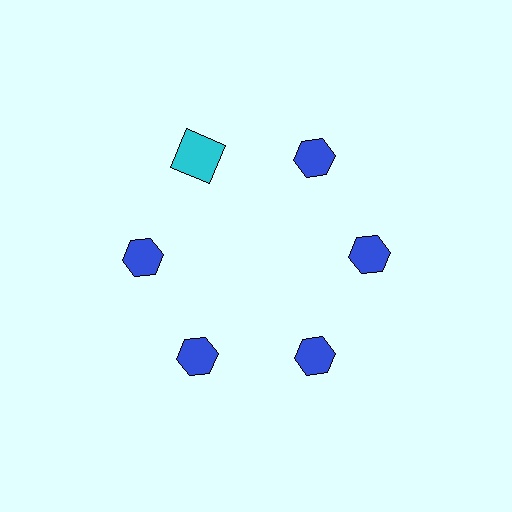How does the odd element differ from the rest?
It differs in both color (cyan instead of blue) and shape (square instead of hexagon).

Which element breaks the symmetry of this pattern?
The cyan square at roughly the 11 o'clock position breaks the symmetry. All other shapes are blue hexagons.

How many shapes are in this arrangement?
There are 6 shapes arranged in a ring pattern.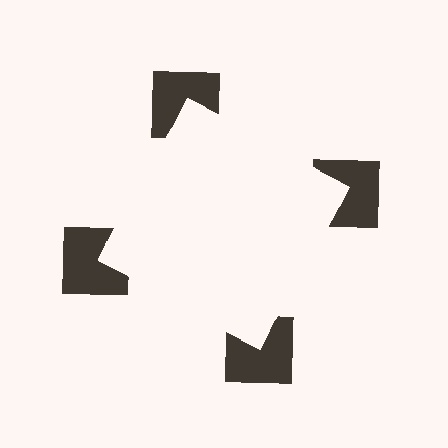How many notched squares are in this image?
There are 4 — one at each vertex of the illusory square.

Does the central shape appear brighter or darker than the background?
It typically appears slightly brighter than the background, even though no actual brightness change is drawn.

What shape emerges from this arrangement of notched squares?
An illusory square — its edges are inferred from the aligned wedge cuts in the notched squares, not physically drawn.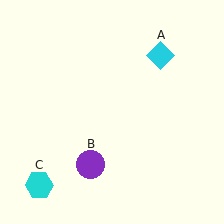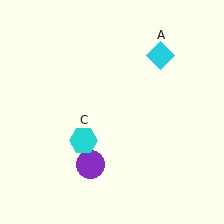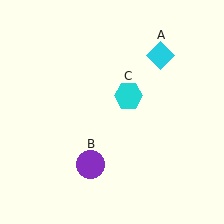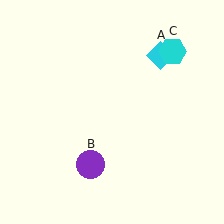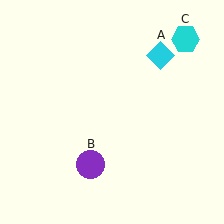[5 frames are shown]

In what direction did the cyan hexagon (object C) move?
The cyan hexagon (object C) moved up and to the right.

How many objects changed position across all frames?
1 object changed position: cyan hexagon (object C).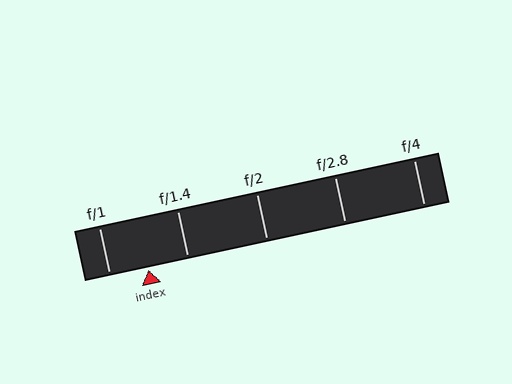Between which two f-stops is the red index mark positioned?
The index mark is between f/1 and f/1.4.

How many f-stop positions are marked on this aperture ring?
There are 5 f-stop positions marked.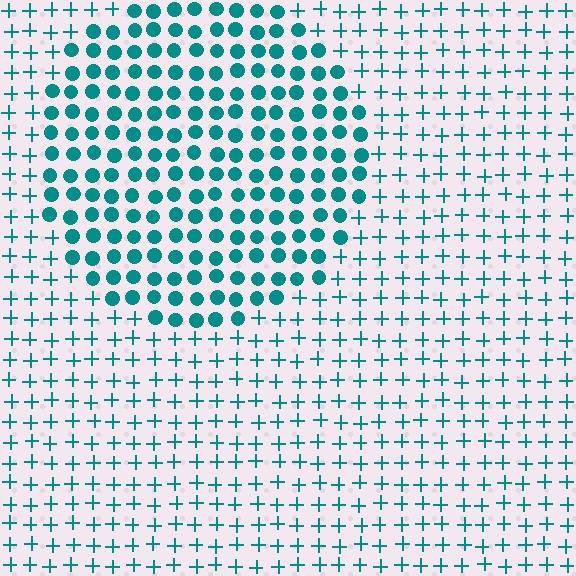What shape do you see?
I see a circle.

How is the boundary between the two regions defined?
The boundary is defined by a change in element shape: circles inside vs. plus signs outside. All elements share the same color and spacing.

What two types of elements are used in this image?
The image uses circles inside the circle region and plus signs outside it.